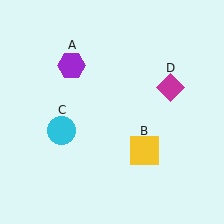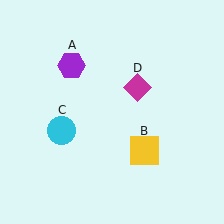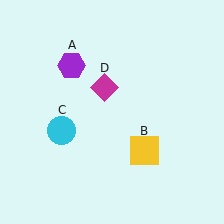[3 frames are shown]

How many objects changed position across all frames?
1 object changed position: magenta diamond (object D).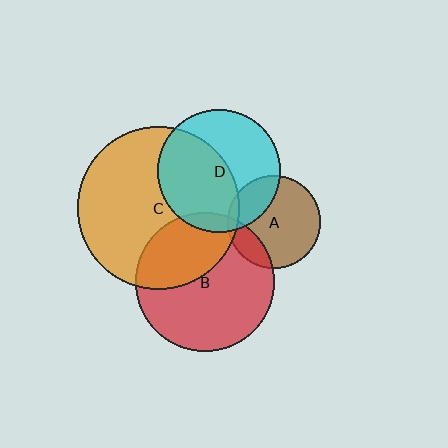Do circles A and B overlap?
Yes.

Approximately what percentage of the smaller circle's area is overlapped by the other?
Approximately 20%.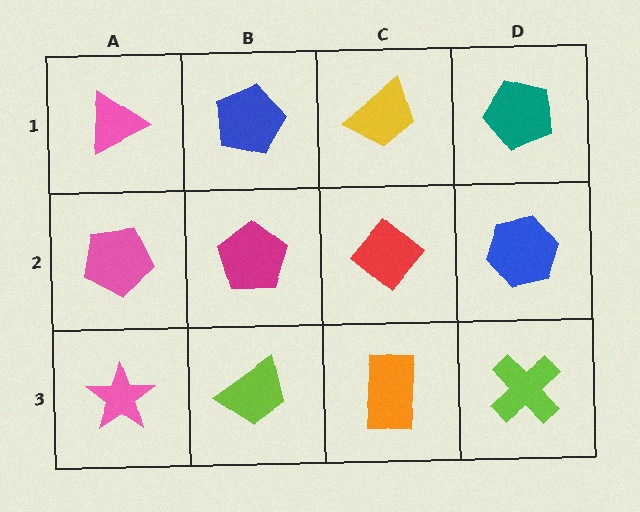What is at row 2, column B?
A magenta pentagon.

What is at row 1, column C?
A yellow trapezoid.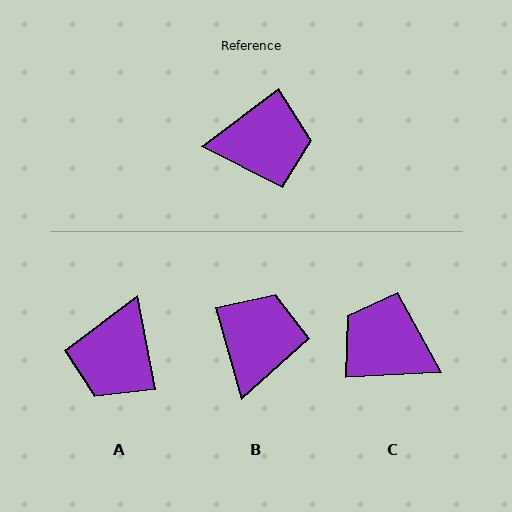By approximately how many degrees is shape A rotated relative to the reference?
Approximately 116 degrees clockwise.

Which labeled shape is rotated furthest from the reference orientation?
C, about 146 degrees away.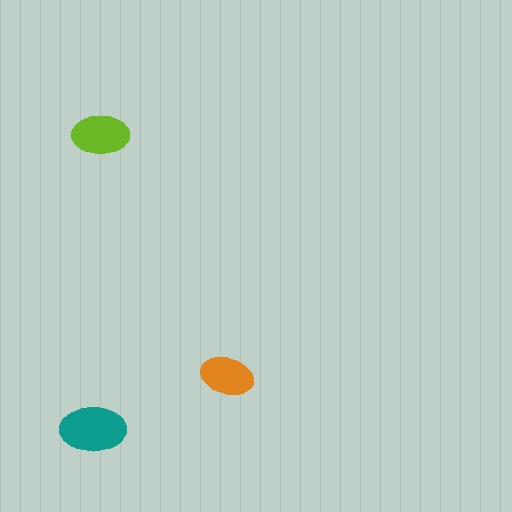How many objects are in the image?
There are 3 objects in the image.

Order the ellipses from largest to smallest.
the teal one, the lime one, the orange one.